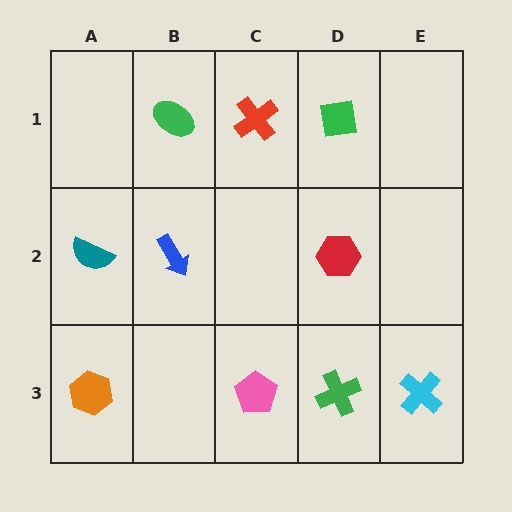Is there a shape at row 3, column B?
No, that cell is empty.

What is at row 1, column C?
A red cross.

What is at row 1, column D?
A green square.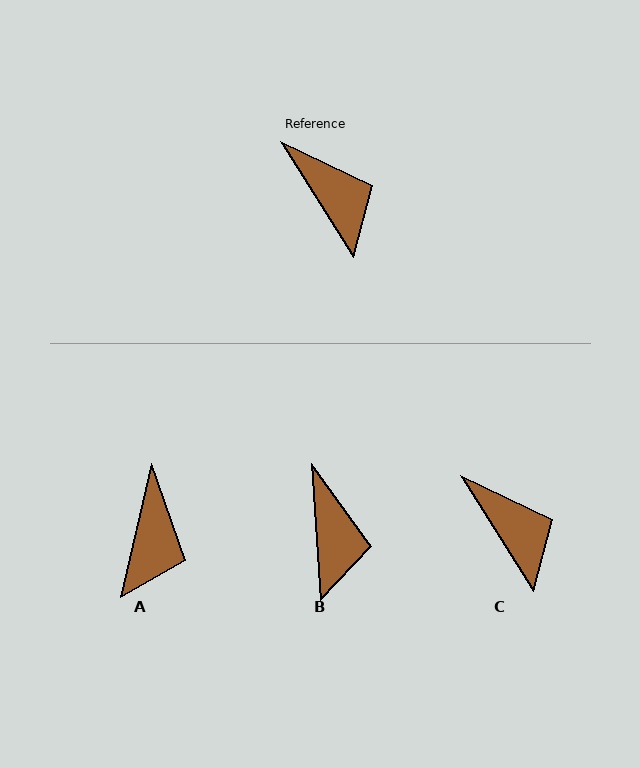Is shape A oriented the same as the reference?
No, it is off by about 45 degrees.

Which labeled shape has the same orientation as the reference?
C.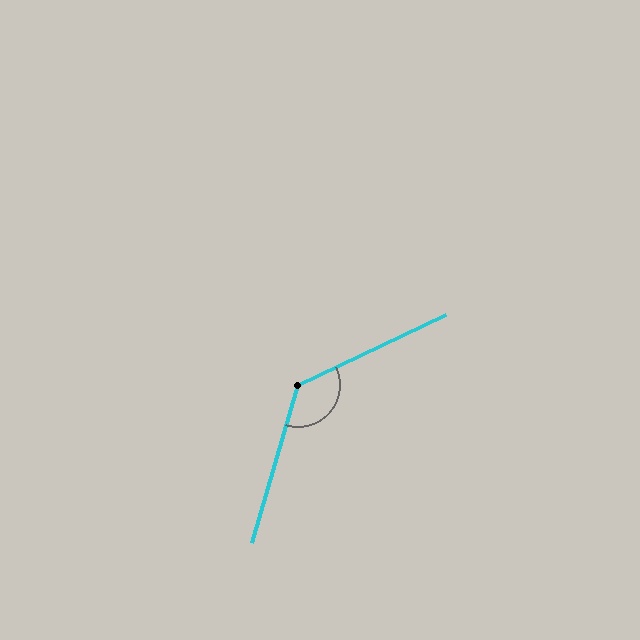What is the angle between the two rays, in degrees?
Approximately 132 degrees.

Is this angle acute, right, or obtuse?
It is obtuse.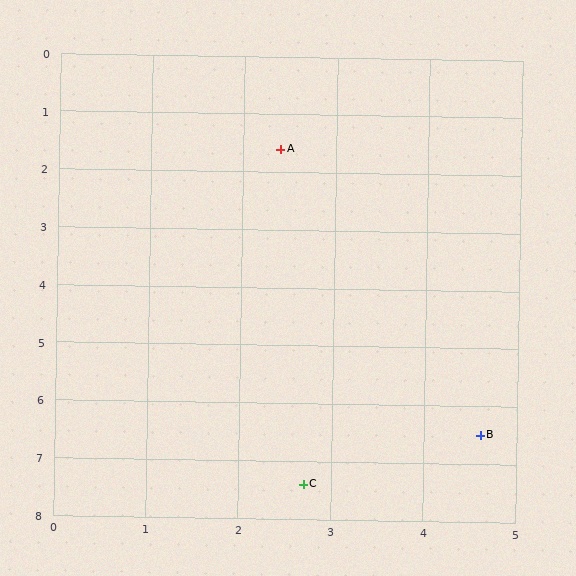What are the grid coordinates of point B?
Point B is at approximately (4.6, 6.5).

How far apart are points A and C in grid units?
Points A and C are about 5.8 grid units apart.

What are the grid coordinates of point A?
Point A is at approximately (2.4, 1.6).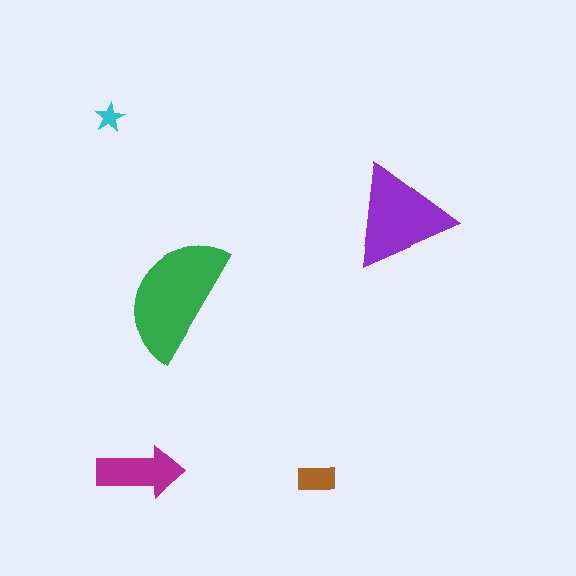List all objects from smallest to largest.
The cyan star, the brown rectangle, the magenta arrow, the purple triangle, the green semicircle.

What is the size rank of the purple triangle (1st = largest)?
2nd.